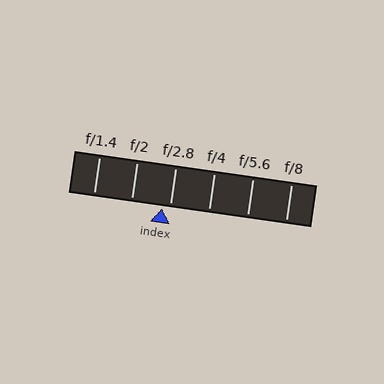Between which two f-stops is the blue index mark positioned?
The index mark is between f/2 and f/2.8.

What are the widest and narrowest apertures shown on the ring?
The widest aperture shown is f/1.4 and the narrowest is f/8.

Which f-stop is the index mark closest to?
The index mark is closest to f/2.8.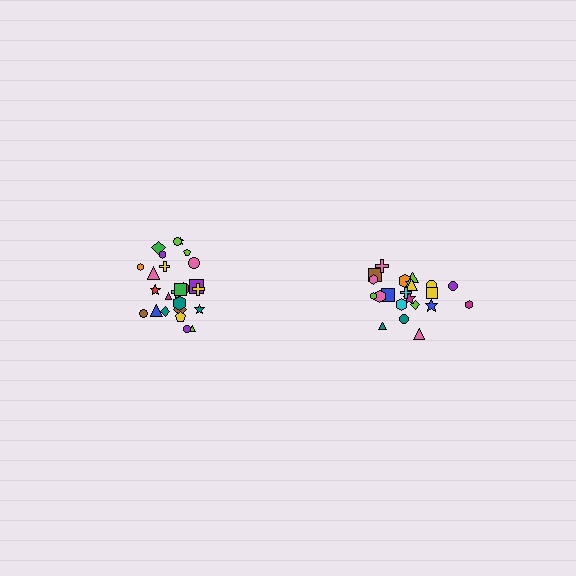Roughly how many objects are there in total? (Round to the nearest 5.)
Roughly 45 objects in total.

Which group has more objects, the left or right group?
The left group.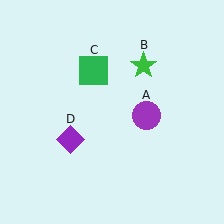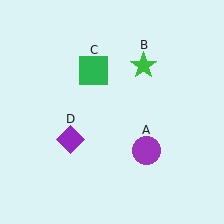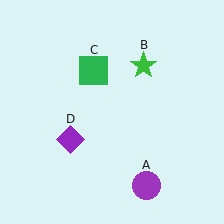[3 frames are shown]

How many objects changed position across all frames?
1 object changed position: purple circle (object A).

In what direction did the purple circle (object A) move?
The purple circle (object A) moved down.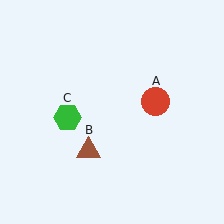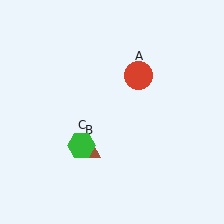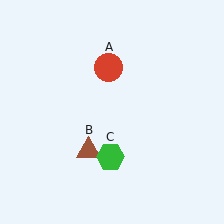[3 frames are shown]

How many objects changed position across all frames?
2 objects changed position: red circle (object A), green hexagon (object C).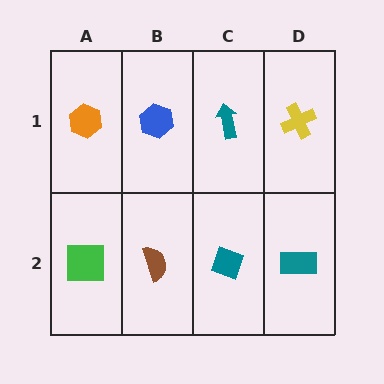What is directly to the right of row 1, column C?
A yellow cross.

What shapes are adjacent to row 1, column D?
A teal rectangle (row 2, column D), a teal arrow (row 1, column C).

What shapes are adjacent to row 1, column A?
A green square (row 2, column A), a blue hexagon (row 1, column B).